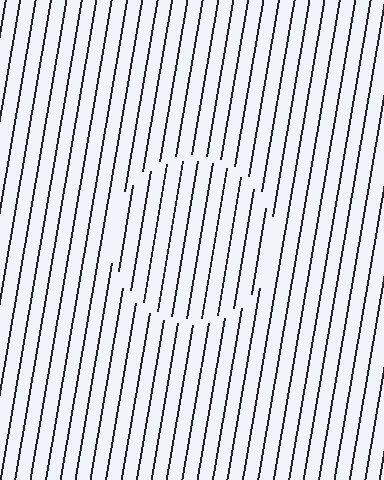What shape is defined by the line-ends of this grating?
An illusory circle. The interior of the shape contains the same grating, shifted by half a period — the contour is defined by the phase discontinuity where line-ends from the inner and outer gratings abut.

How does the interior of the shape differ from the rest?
The interior of the shape contains the same grating, shifted by half a period — the contour is defined by the phase discontinuity where line-ends from the inner and outer gratings abut.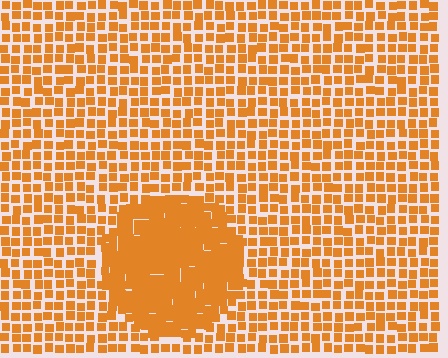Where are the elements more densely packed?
The elements are more densely packed inside the circle boundary.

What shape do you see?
I see a circle.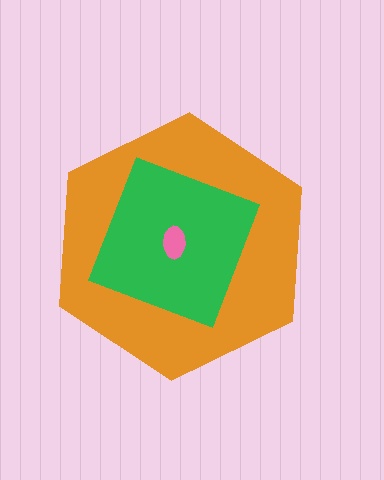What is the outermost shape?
The orange hexagon.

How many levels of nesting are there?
3.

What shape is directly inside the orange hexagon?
The green square.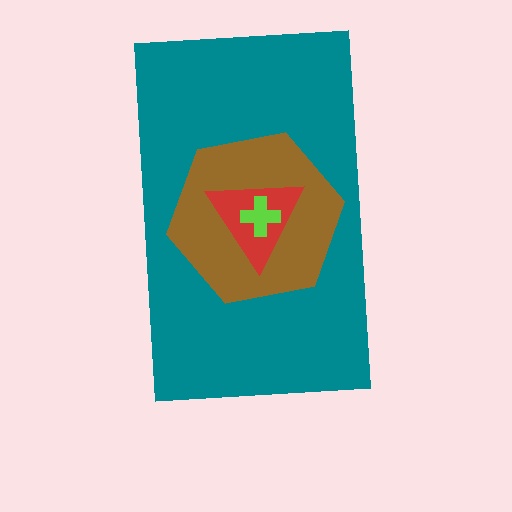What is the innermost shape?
The lime cross.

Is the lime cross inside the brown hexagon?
Yes.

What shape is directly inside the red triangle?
The lime cross.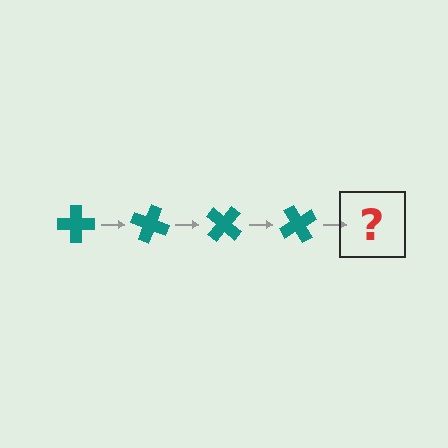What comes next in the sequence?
The next element should be a teal cross rotated 80 degrees.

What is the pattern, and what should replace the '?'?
The pattern is that the cross rotates 20 degrees each step. The '?' should be a teal cross rotated 80 degrees.